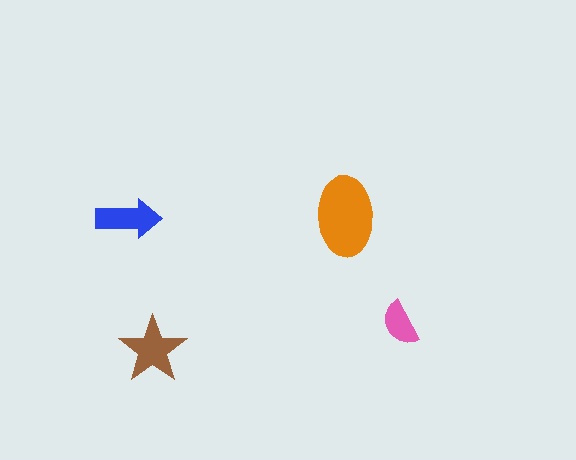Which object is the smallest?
The pink semicircle.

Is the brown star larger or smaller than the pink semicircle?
Larger.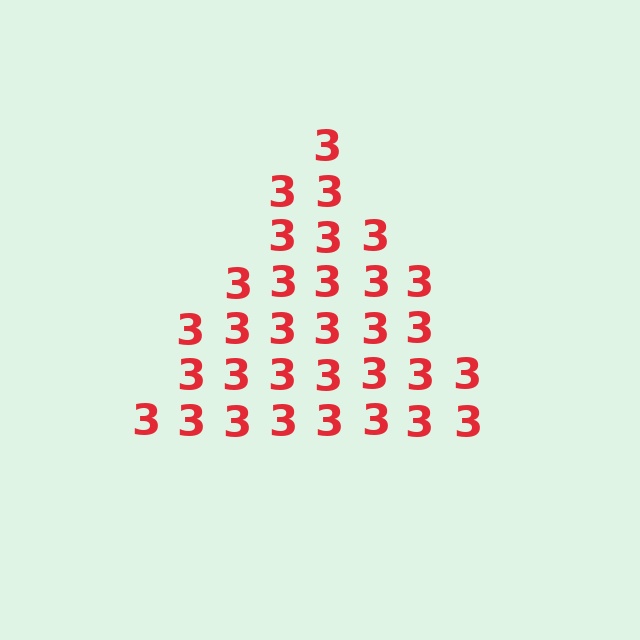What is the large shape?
The large shape is a triangle.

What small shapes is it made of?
It is made of small digit 3's.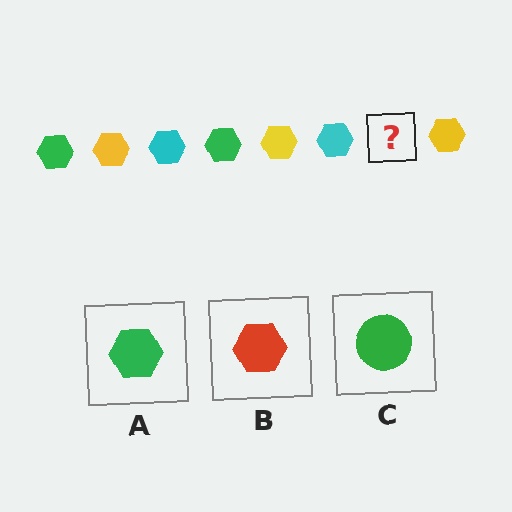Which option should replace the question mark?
Option A.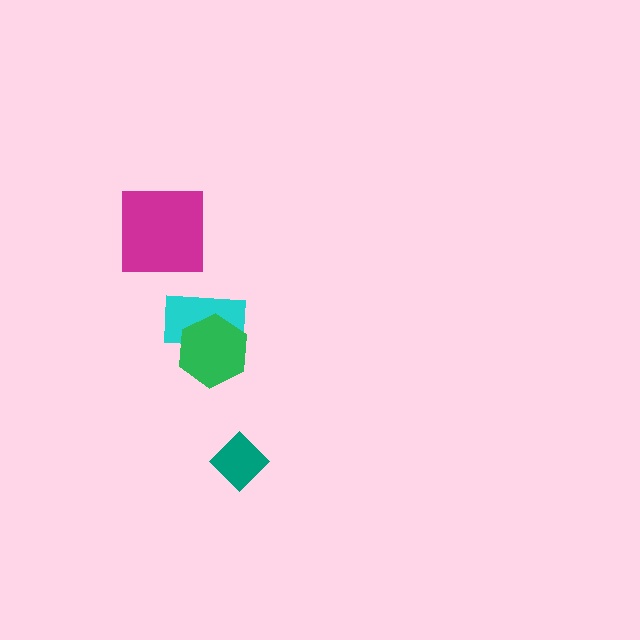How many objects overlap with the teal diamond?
0 objects overlap with the teal diamond.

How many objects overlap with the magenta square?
0 objects overlap with the magenta square.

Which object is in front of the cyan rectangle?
The green hexagon is in front of the cyan rectangle.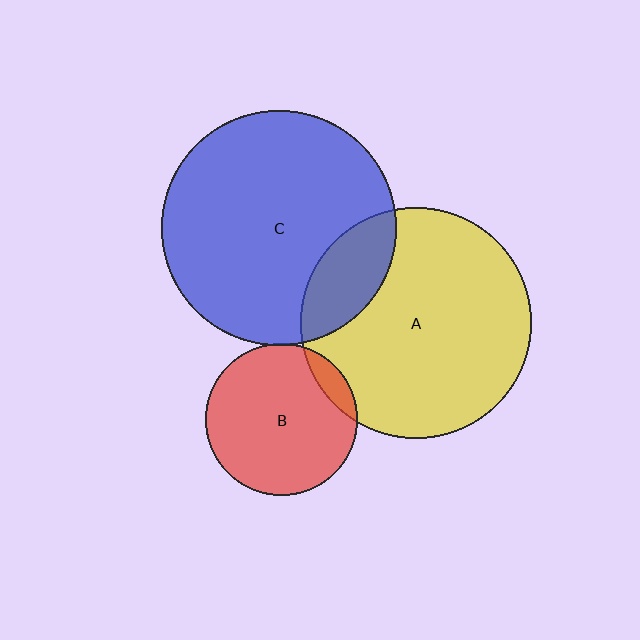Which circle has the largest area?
Circle C (blue).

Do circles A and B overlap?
Yes.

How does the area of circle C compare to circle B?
Approximately 2.4 times.